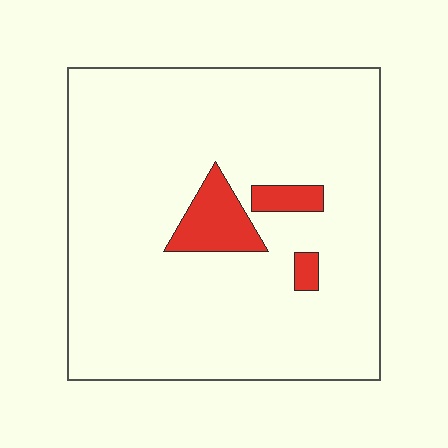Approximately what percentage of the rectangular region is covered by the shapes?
Approximately 10%.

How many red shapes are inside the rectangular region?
3.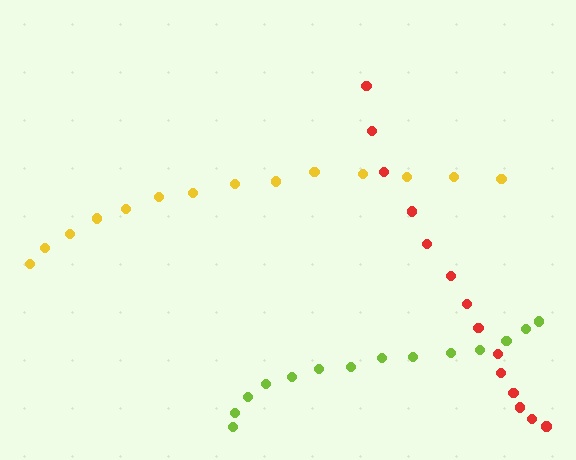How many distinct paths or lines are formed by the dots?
There are 3 distinct paths.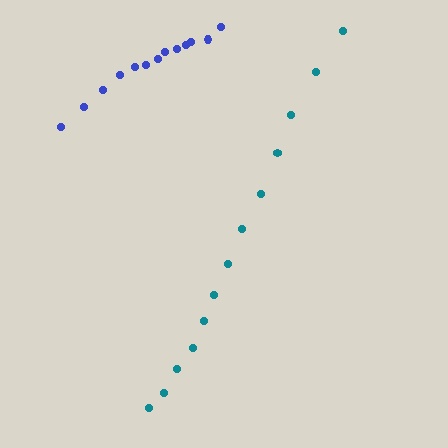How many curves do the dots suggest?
There are 2 distinct paths.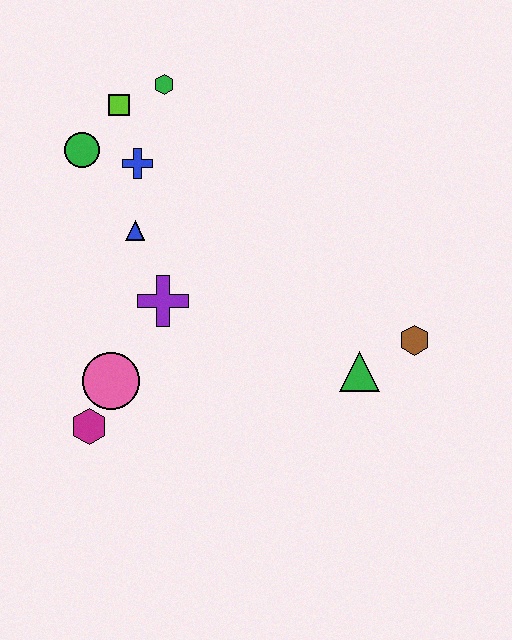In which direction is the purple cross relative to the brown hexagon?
The purple cross is to the left of the brown hexagon.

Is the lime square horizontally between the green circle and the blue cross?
Yes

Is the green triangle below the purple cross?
Yes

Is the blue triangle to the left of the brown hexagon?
Yes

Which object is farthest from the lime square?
The brown hexagon is farthest from the lime square.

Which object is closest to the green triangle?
The brown hexagon is closest to the green triangle.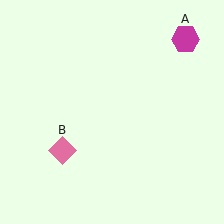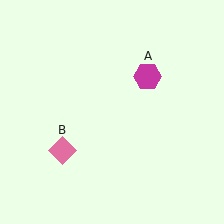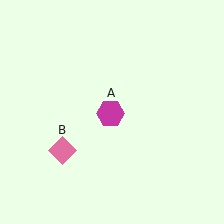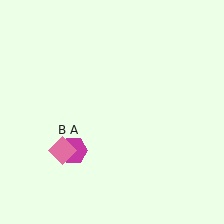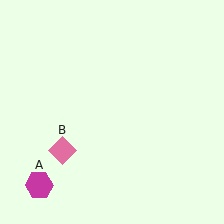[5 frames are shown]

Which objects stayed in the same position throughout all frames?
Pink diamond (object B) remained stationary.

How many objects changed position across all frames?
1 object changed position: magenta hexagon (object A).